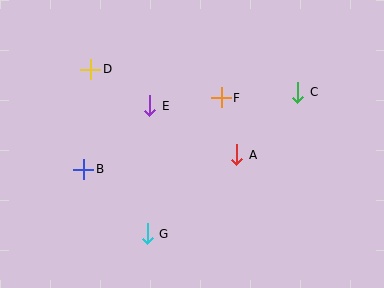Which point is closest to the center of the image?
Point A at (237, 155) is closest to the center.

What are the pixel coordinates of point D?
Point D is at (91, 69).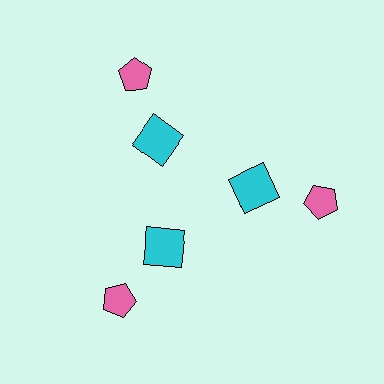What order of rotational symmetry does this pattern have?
This pattern has 3-fold rotational symmetry.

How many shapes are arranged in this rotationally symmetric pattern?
There are 6 shapes, arranged in 3 groups of 2.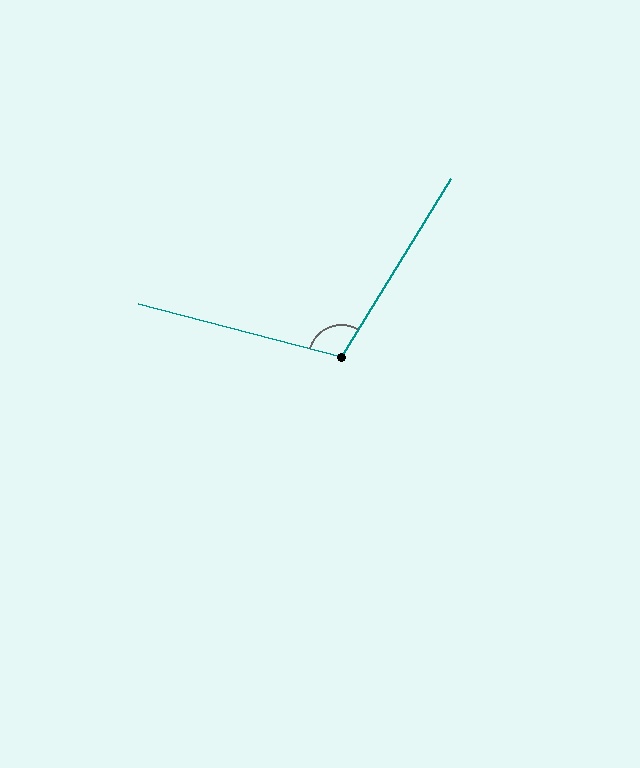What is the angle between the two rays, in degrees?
Approximately 107 degrees.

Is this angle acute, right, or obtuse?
It is obtuse.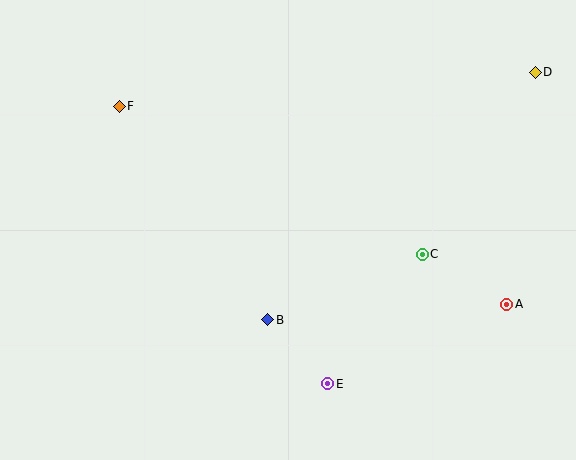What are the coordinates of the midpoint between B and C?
The midpoint between B and C is at (345, 287).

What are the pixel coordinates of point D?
Point D is at (535, 72).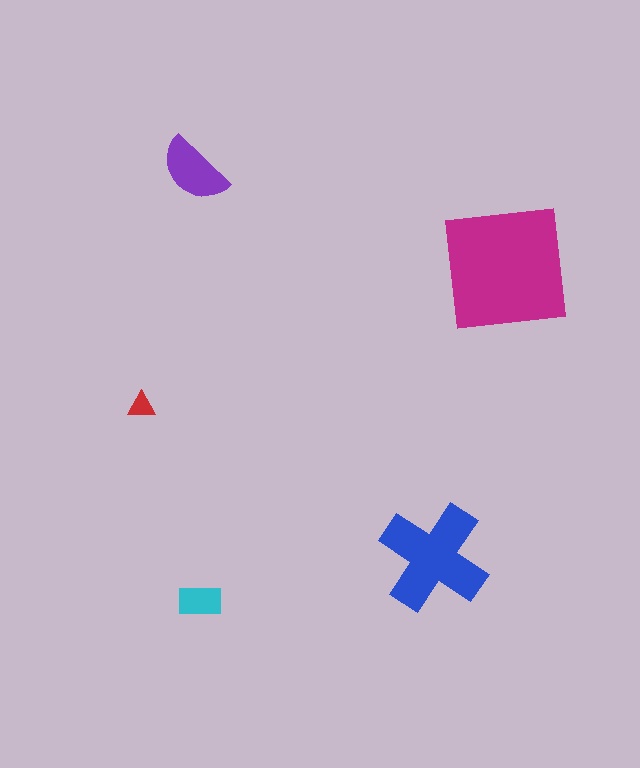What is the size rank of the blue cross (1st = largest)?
2nd.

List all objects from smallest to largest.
The red triangle, the cyan rectangle, the purple semicircle, the blue cross, the magenta square.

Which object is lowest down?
The cyan rectangle is bottommost.